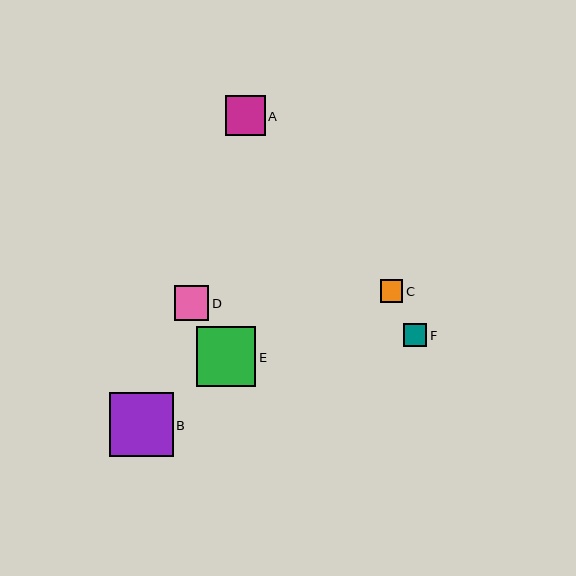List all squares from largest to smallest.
From largest to smallest: B, E, A, D, F, C.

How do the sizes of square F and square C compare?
Square F and square C are approximately the same size.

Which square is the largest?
Square B is the largest with a size of approximately 64 pixels.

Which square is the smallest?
Square C is the smallest with a size of approximately 23 pixels.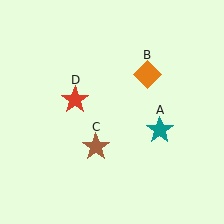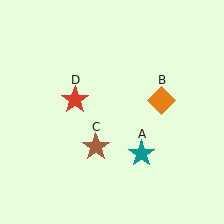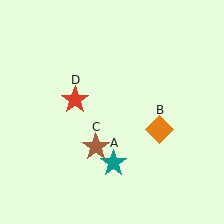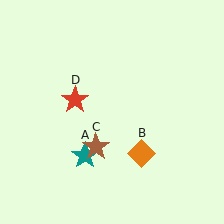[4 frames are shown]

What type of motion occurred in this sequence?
The teal star (object A), orange diamond (object B) rotated clockwise around the center of the scene.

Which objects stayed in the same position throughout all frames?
Brown star (object C) and red star (object D) remained stationary.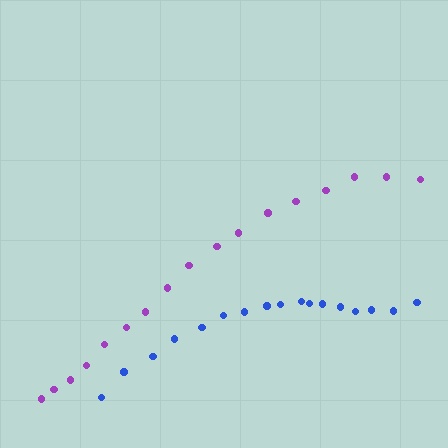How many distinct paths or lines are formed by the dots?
There are 2 distinct paths.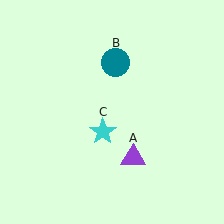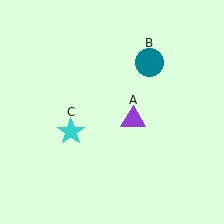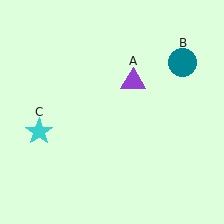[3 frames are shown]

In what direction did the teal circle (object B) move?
The teal circle (object B) moved right.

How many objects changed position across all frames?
3 objects changed position: purple triangle (object A), teal circle (object B), cyan star (object C).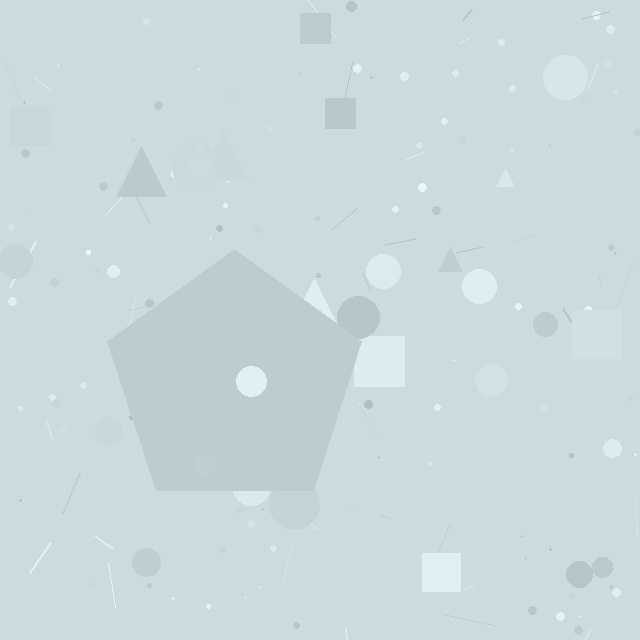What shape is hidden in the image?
A pentagon is hidden in the image.